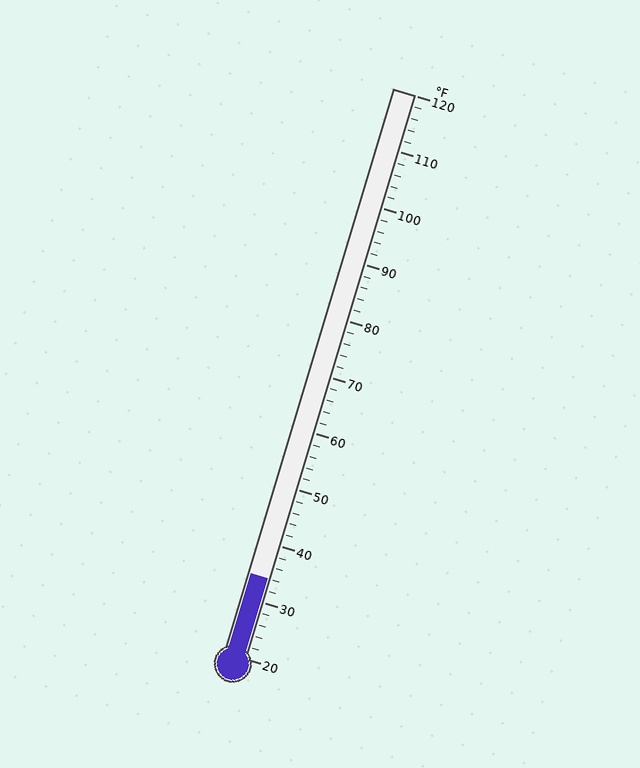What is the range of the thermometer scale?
The thermometer scale ranges from 20°F to 120°F.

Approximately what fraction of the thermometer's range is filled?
The thermometer is filled to approximately 15% of its range.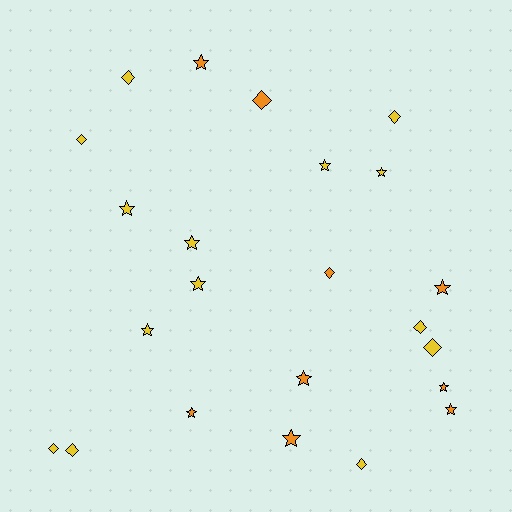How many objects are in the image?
There are 23 objects.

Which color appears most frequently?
Yellow, with 14 objects.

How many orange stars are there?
There are 7 orange stars.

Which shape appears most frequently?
Star, with 13 objects.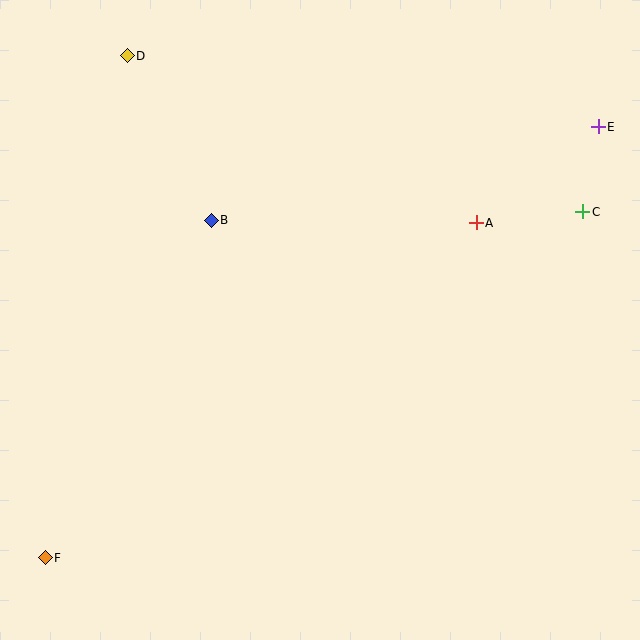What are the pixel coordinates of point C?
Point C is at (583, 212).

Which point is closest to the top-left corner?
Point D is closest to the top-left corner.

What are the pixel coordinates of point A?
Point A is at (476, 223).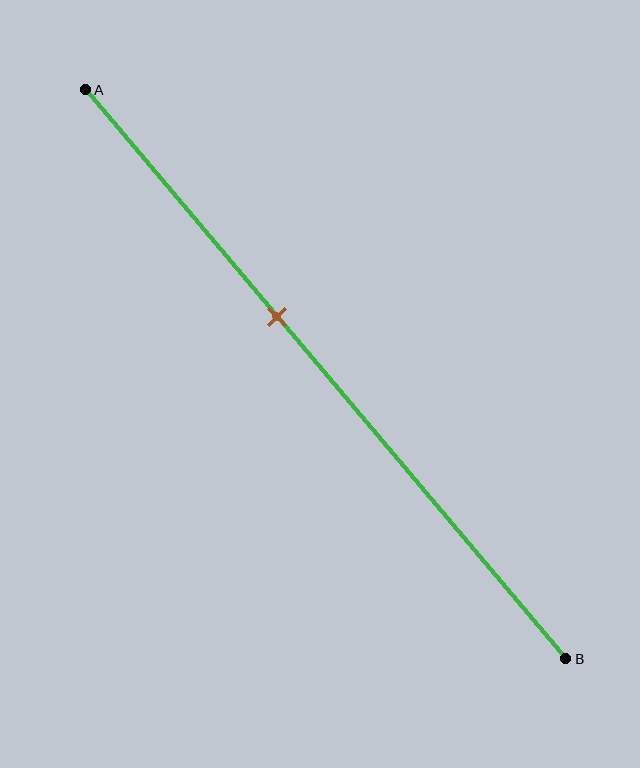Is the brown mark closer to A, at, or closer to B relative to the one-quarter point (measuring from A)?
The brown mark is closer to point B than the one-quarter point of segment AB.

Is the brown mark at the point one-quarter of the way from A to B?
No, the mark is at about 40% from A, not at the 25% one-quarter point.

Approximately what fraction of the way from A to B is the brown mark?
The brown mark is approximately 40% of the way from A to B.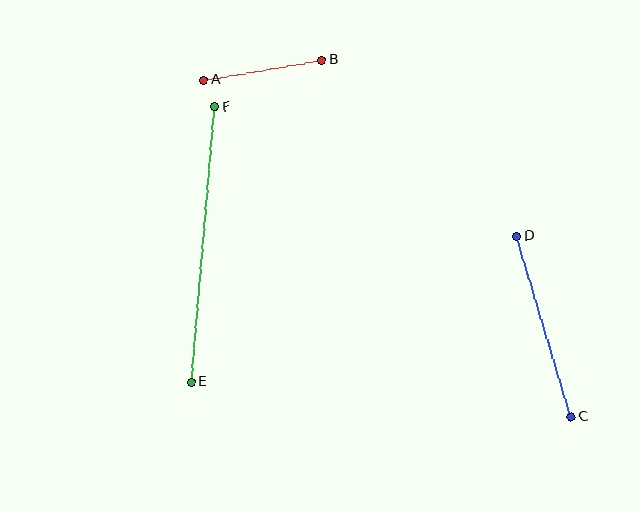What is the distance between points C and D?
The distance is approximately 188 pixels.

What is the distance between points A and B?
The distance is approximately 120 pixels.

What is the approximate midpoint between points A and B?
The midpoint is at approximately (263, 70) pixels.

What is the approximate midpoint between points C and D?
The midpoint is at approximately (544, 327) pixels.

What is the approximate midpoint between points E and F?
The midpoint is at approximately (203, 244) pixels.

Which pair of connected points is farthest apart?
Points E and F are farthest apart.